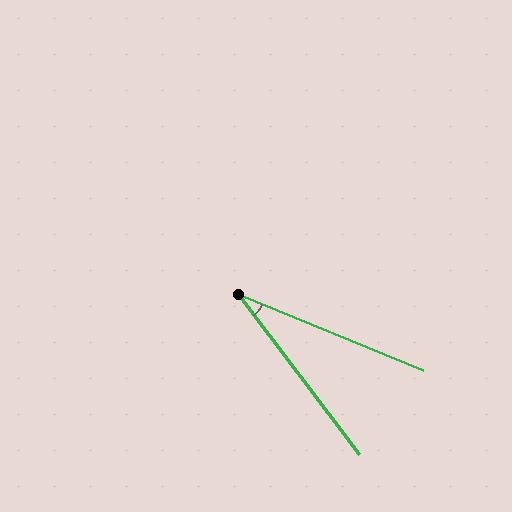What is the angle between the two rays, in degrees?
Approximately 31 degrees.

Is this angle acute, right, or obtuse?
It is acute.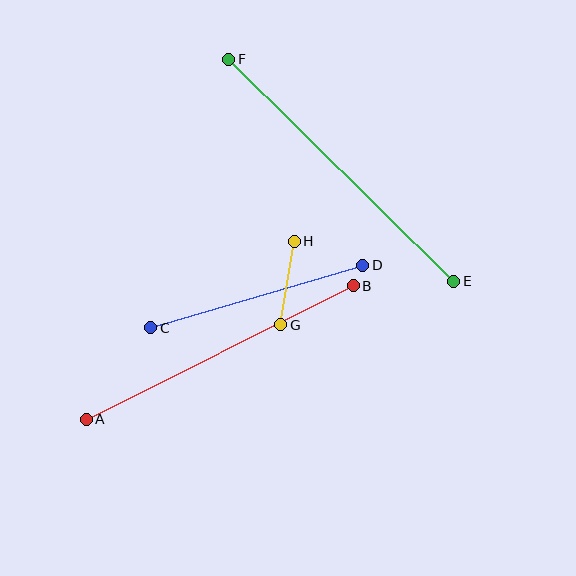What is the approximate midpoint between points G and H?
The midpoint is at approximately (288, 283) pixels.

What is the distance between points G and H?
The distance is approximately 85 pixels.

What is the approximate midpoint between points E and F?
The midpoint is at approximately (341, 170) pixels.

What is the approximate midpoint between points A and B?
The midpoint is at approximately (220, 353) pixels.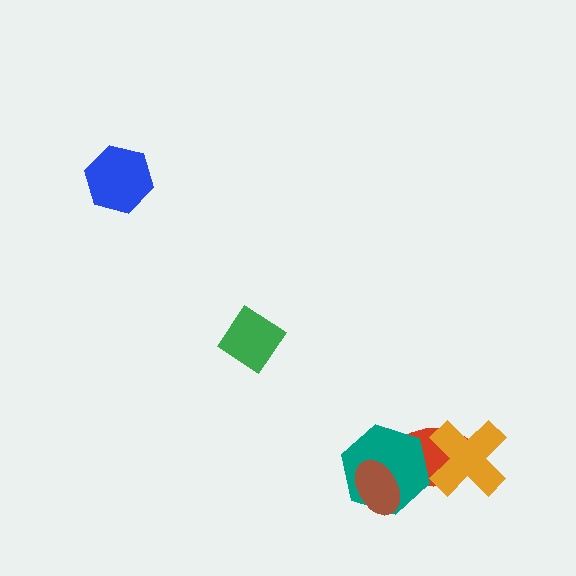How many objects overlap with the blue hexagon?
0 objects overlap with the blue hexagon.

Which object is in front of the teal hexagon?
The brown ellipse is in front of the teal hexagon.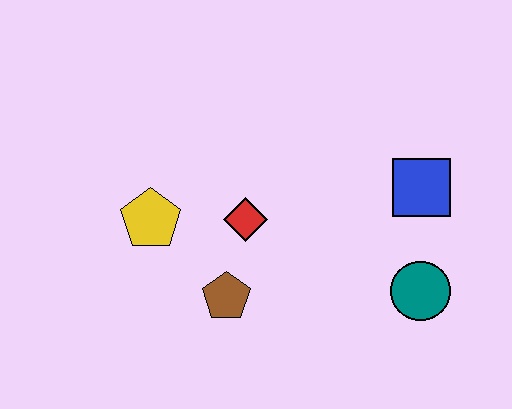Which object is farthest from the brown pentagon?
The blue square is farthest from the brown pentagon.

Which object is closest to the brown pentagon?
The red diamond is closest to the brown pentagon.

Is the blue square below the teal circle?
No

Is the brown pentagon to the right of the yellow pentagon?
Yes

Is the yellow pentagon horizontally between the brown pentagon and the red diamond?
No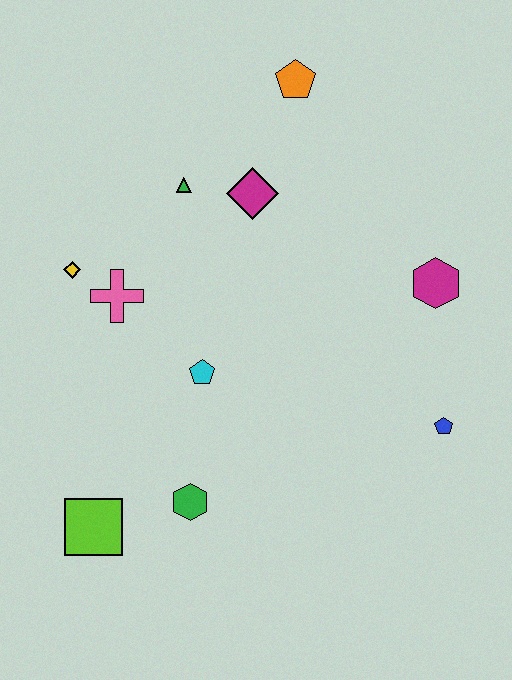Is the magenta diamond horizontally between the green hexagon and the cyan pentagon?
No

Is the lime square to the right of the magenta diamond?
No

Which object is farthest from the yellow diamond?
The blue pentagon is farthest from the yellow diamond.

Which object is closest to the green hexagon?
The lime square is closest to the green hexagon.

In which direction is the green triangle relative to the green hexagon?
The green triangle is above the green hexagon.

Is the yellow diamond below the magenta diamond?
Yes